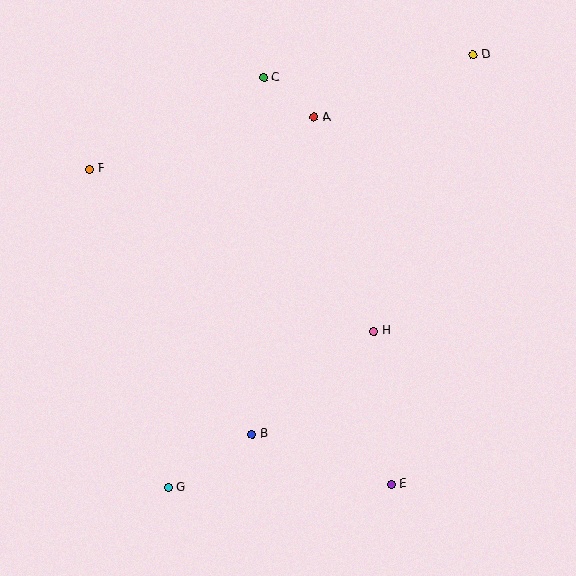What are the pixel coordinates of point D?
Point D is at (473, 54).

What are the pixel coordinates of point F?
Point F is at (89, 169).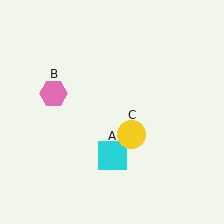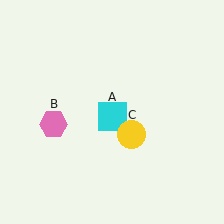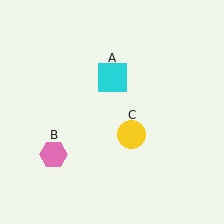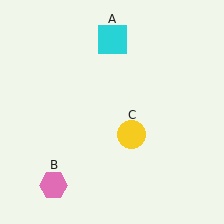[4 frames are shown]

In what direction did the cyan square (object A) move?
The cyan square (object A) moved up.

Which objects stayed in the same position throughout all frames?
Yellow circle (object C) remained stationary.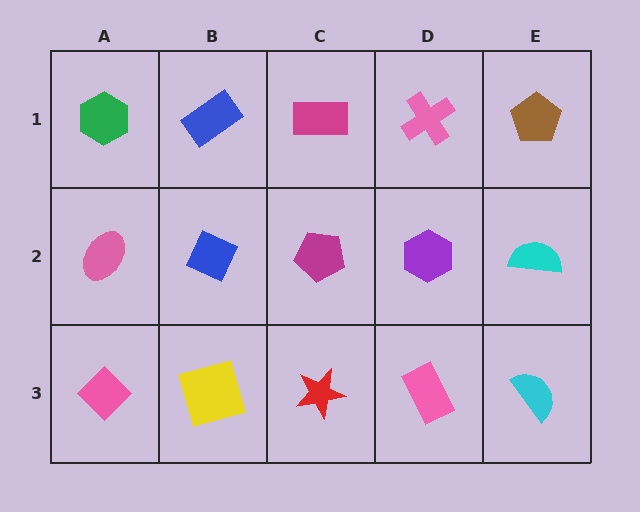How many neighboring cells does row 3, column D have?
3.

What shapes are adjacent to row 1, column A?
A pink ellipse (row 2, column A), a blue rectangle (row 1, column B).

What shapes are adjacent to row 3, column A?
A pink ellipse (row 2, column A), a yellow square (row 3, column B).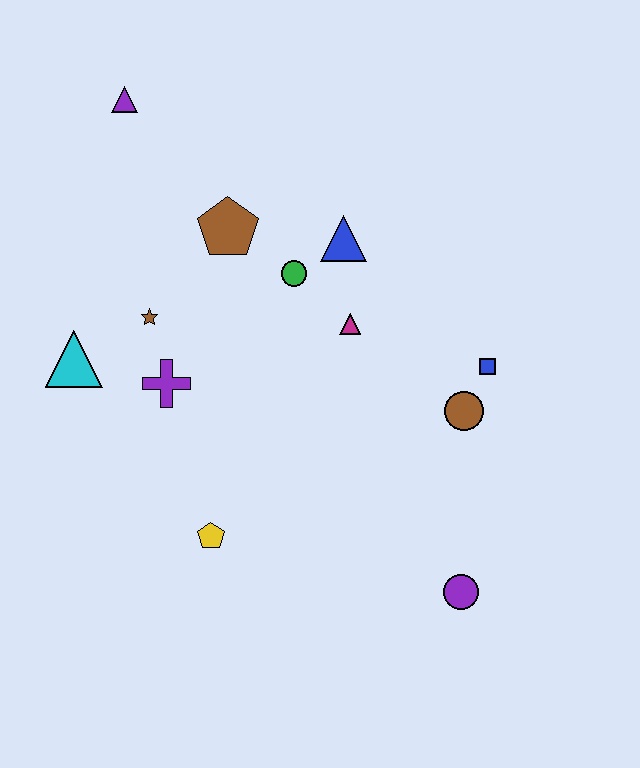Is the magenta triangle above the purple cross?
Yes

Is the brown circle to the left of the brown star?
No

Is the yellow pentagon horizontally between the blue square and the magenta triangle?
No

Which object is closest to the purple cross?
The brown star is closest to the purple cross.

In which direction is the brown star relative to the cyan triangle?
The brown star is to the right of the cyan triangle.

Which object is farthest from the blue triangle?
The purple circle is farthest from the blue triangle.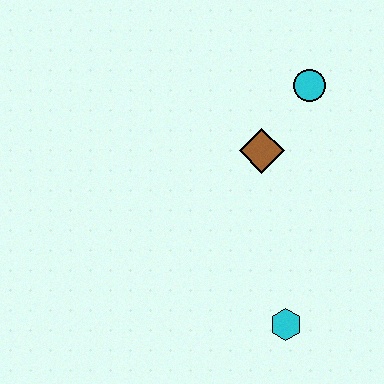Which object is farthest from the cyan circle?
The cyan hexagon is farthest from the cyan circle.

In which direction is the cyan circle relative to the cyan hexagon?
The cyan circle is above the cyan hexagon.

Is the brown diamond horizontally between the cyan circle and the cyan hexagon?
No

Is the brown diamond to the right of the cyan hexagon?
No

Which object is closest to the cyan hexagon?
The brown diamond is closest to the cyan hexagon.